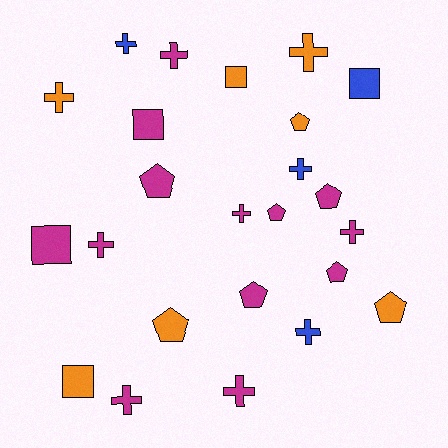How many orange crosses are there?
There are 2 orange crosses.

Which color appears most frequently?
Magenta, with 13 objects.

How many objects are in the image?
There are 24 objects.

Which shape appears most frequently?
Cross, with 11 objects.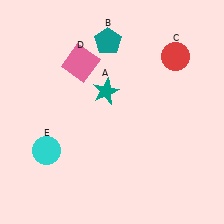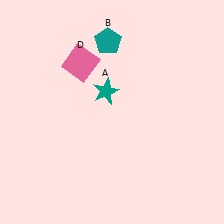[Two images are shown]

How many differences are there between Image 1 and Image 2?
There are 2 differences between the two images.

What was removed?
The red circle (C), the cyan circle (E) were removed in Image 2.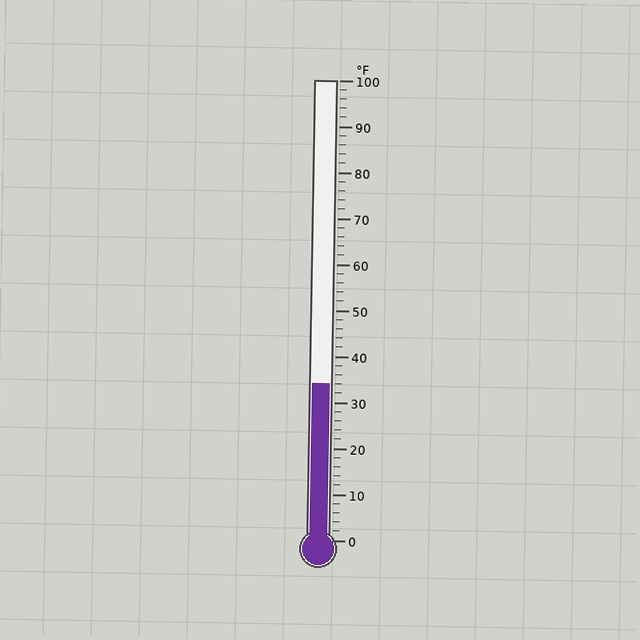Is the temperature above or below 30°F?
The temperature is above 30°F.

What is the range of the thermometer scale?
The thermometer scale ranges from 0°F to 100°F.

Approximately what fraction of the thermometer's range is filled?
The thermometer is filled to approximately 35% of its range.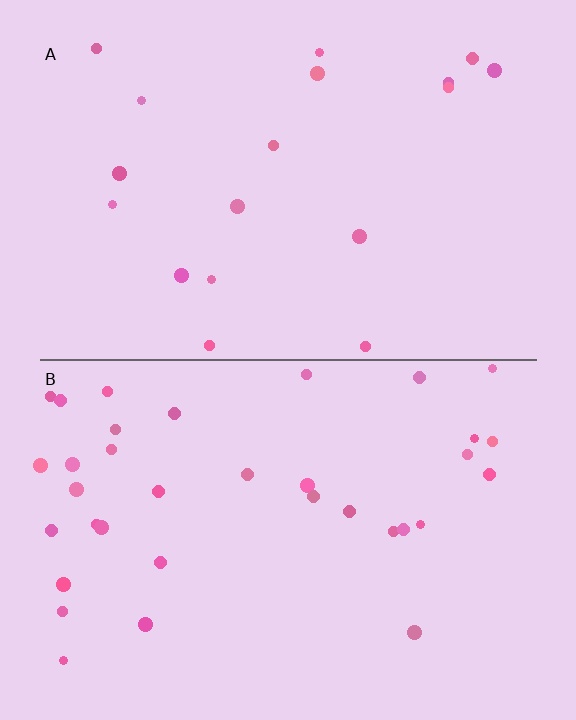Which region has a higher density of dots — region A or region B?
B (the bottom).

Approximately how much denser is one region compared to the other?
Approximately 1.9× — region B over region A.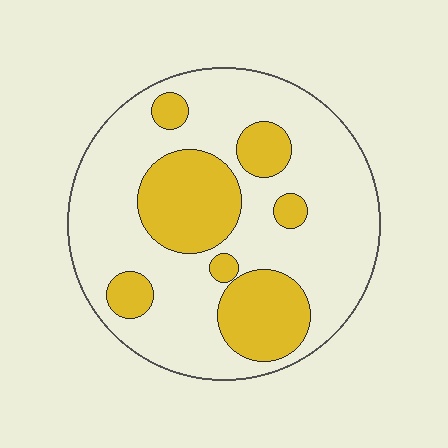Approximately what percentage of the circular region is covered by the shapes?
Approximately 30%.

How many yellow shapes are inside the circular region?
7.